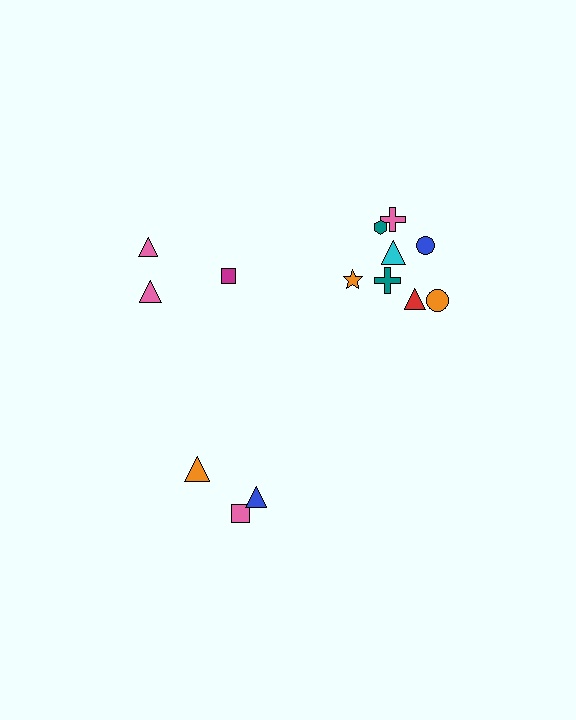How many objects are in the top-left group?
There are 3 objects.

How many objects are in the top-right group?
There are 8 objects.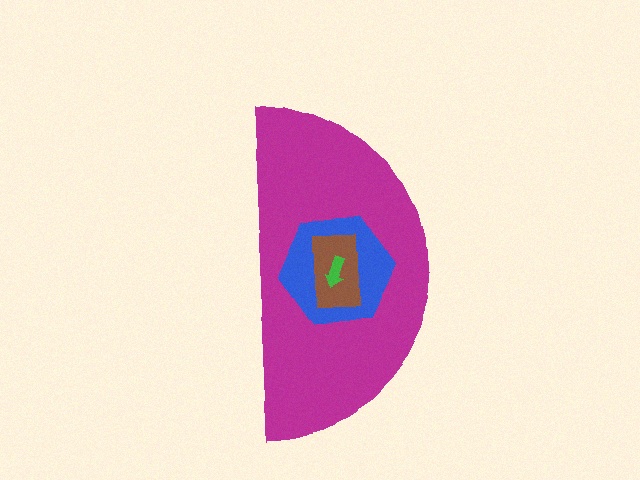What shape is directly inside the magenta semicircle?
The blue hexagon.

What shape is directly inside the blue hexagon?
The brown rectangle.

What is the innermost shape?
The green arrow.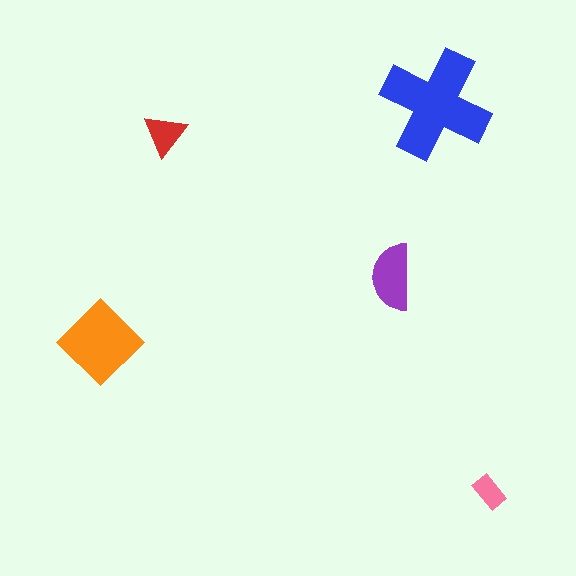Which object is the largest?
The blue cross.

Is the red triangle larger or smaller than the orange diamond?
Smaller.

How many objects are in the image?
There are 5 objects in the image.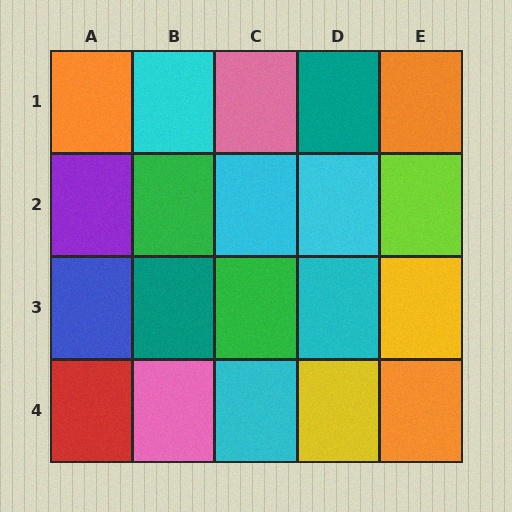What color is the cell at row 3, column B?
Teal.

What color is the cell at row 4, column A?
Red.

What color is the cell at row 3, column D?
Cyan.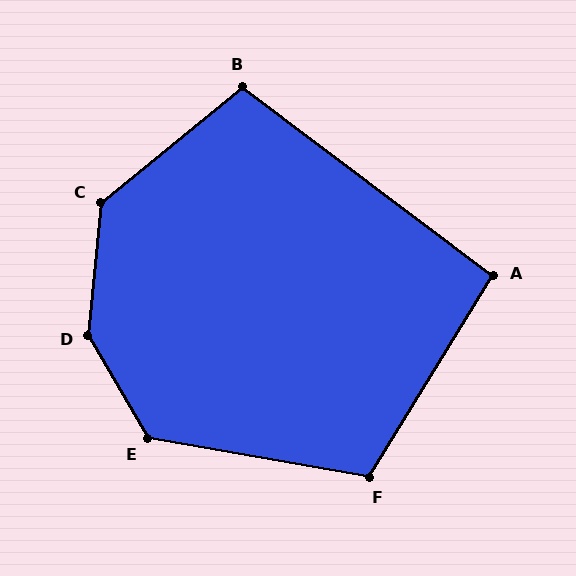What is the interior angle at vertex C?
Approximately 135 degrees (obtuse).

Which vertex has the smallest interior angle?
A, at approximately 95 degrees.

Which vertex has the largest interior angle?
D, at approximately 144 degrees.